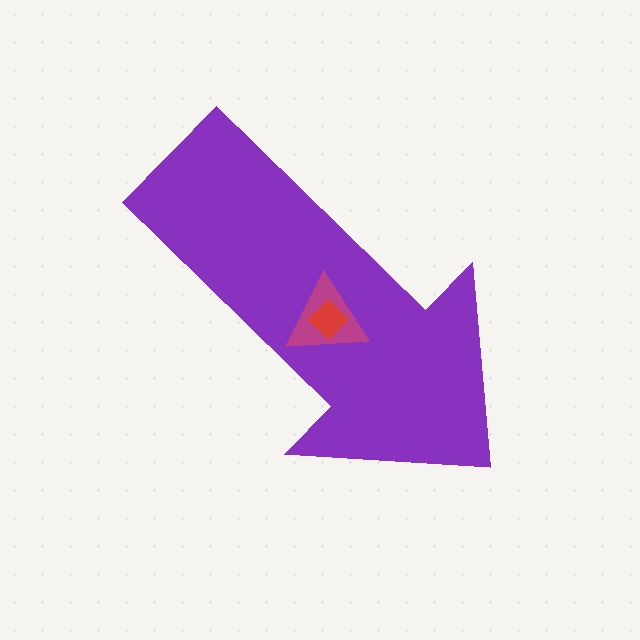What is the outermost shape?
The purple arrow.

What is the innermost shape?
The red diamond.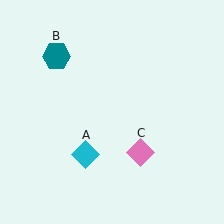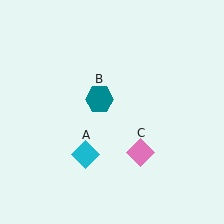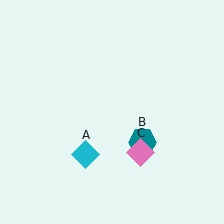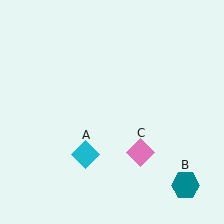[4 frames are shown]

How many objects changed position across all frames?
1 object changed position: teal hexagon (object B).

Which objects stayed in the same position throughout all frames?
Cyan diamond (object A) and pink diamond (object C) remained stationary.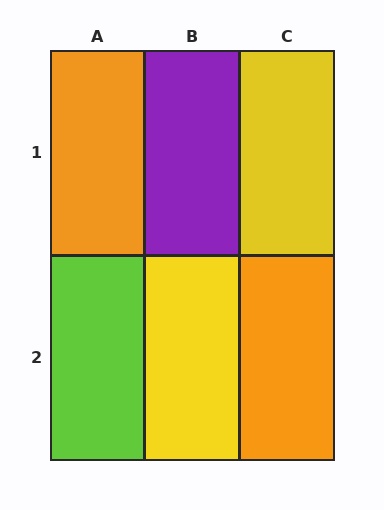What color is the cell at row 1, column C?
Yellow.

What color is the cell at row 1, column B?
Purple.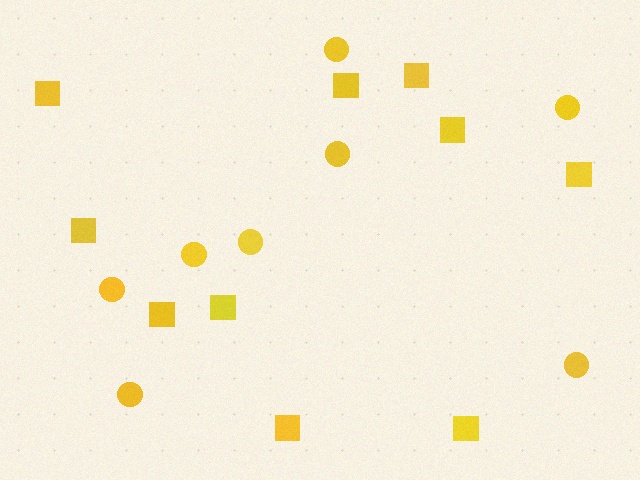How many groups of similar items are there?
There are 2 groups: one group of squares (10) and one group of circles (8).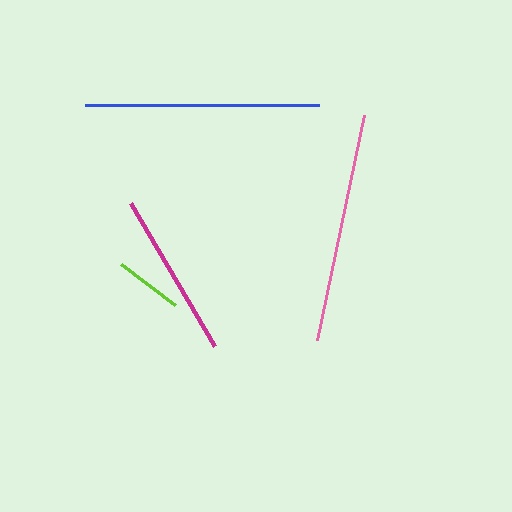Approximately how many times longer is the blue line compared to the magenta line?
The blue line is approximately 1.4 times the length of the magenta line.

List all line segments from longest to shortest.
From longest to shortest: blue, pink, magenta, lime.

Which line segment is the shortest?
The lime line is the shortest at approximately 68 pixels.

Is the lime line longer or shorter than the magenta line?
The magenta line is longer than the lime line.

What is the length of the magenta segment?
The magenta segment is approximately 167 pixels long.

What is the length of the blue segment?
The blue segment is approximately 234 pixels long.